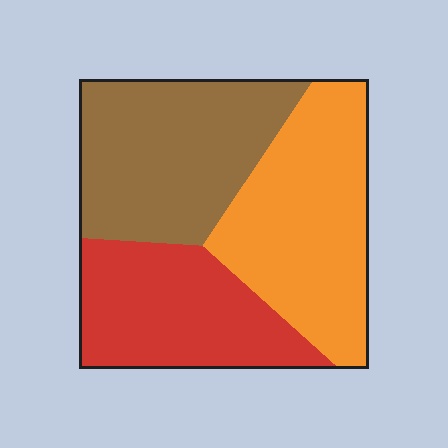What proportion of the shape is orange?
Orange covers around 35% of the shape.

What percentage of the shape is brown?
Brown takes up about one third (1/3) of the shape.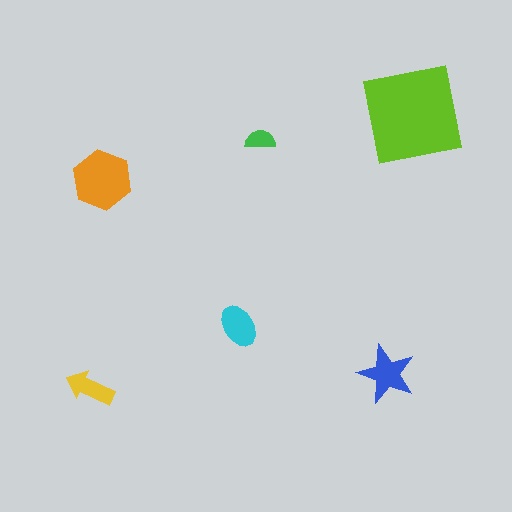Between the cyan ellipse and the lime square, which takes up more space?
The lime square.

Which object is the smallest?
The green semicircle.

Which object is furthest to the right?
The lime square is rightmost.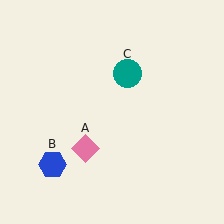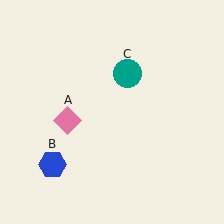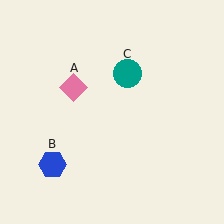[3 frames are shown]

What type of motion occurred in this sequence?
The pink diamond (object A) rotated clockwise around the center of the scene.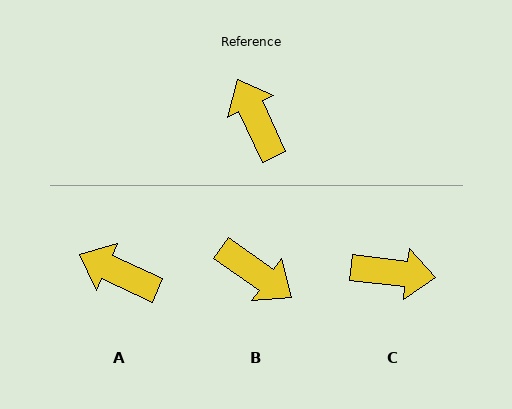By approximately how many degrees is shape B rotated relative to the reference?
Approximately 150 degrees clockwise.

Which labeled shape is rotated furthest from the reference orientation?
B, about 150 degrees away.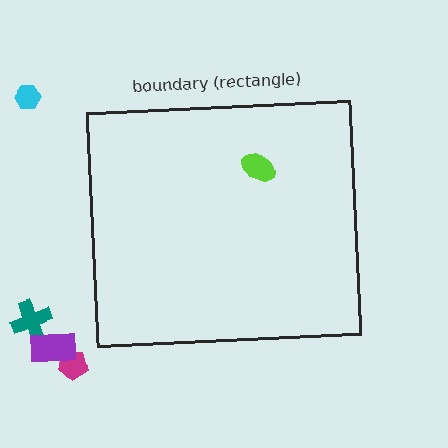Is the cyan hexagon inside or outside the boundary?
Outside.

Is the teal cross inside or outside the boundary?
Outside.